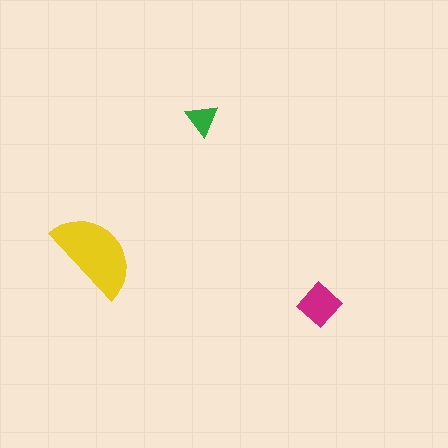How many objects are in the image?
There are 3 objects in the image.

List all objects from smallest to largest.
The green triangle, the magenta diamond, the yellow semicircle.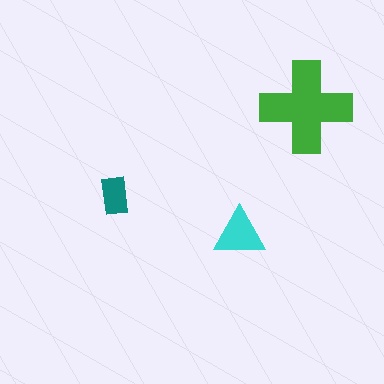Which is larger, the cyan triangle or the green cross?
The green cross.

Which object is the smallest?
The teal rectangle.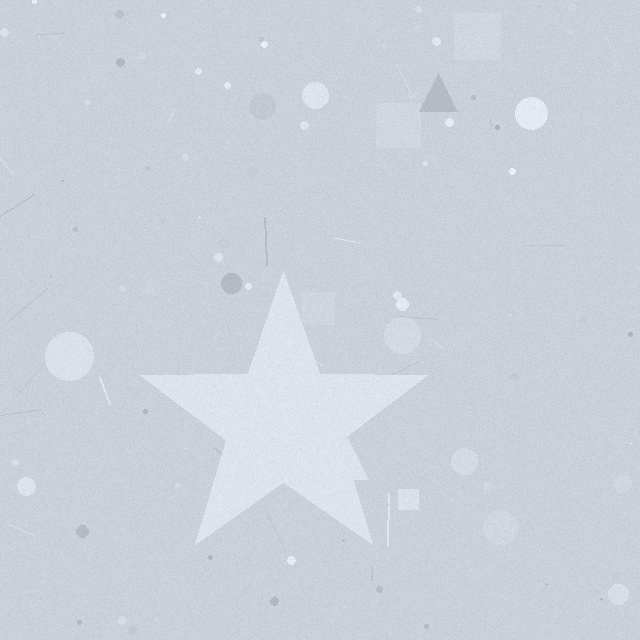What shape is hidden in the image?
A star is hidden in the image.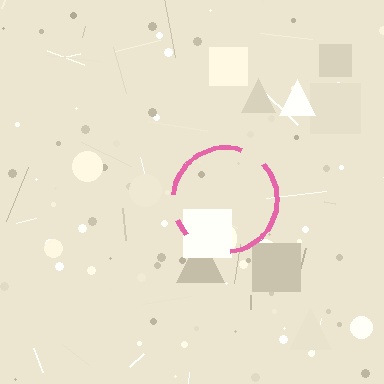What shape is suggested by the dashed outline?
The dashed outline suggests a circle.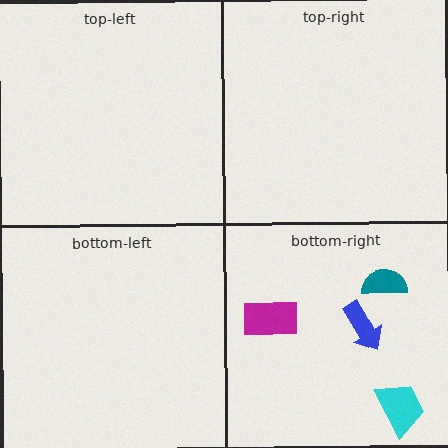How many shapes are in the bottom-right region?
4.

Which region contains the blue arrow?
The bottom-right region.